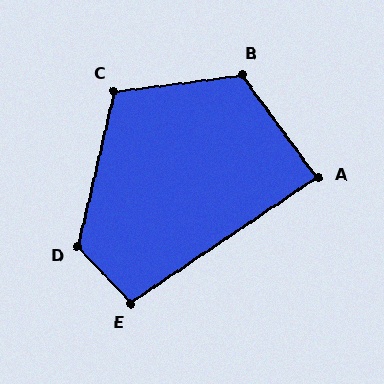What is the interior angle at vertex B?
Approximately 119 degrees (obtuse).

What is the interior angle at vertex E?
Approximately 99 degrees (obtuse).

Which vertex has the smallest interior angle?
A, at approximately 87 degrees.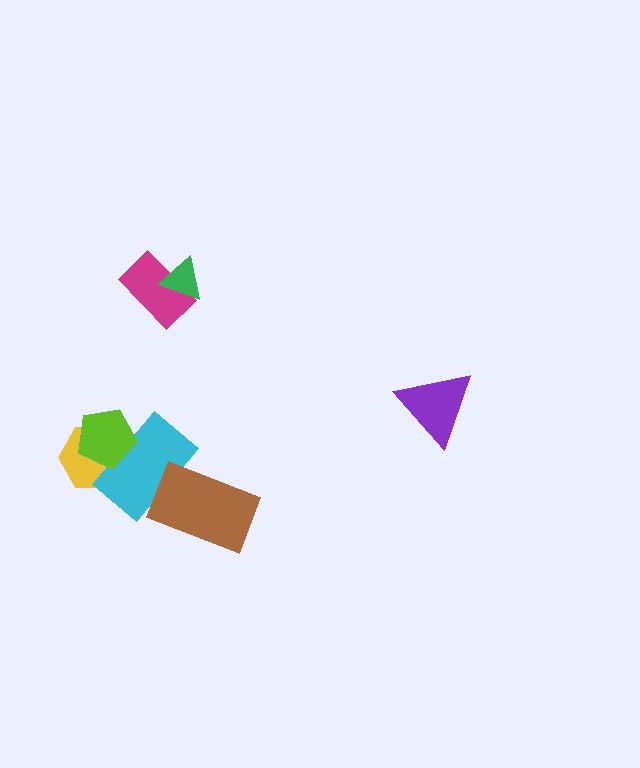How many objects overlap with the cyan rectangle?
3 objects overlap with the cyan rectangle.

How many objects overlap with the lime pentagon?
2 objects overlap with the lime pentagon.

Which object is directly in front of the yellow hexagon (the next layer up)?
The cyan rectangle is directly in front of the yellow hexagon.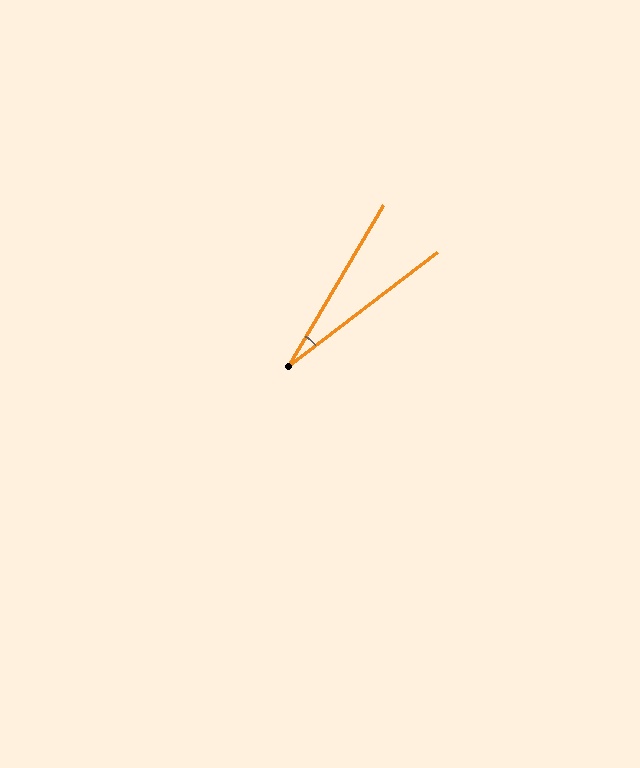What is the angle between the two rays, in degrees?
Approximately 22 degrees.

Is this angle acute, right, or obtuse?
It is acute.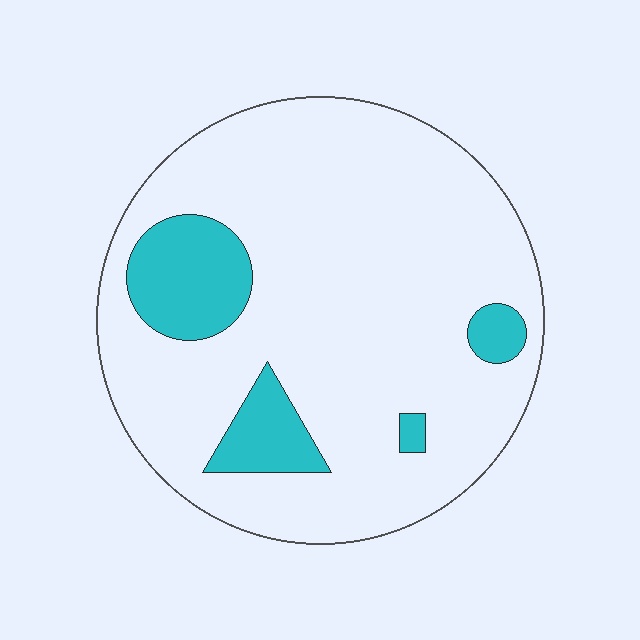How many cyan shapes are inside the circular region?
4.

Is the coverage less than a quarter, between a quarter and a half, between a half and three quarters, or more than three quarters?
Less than a quarter.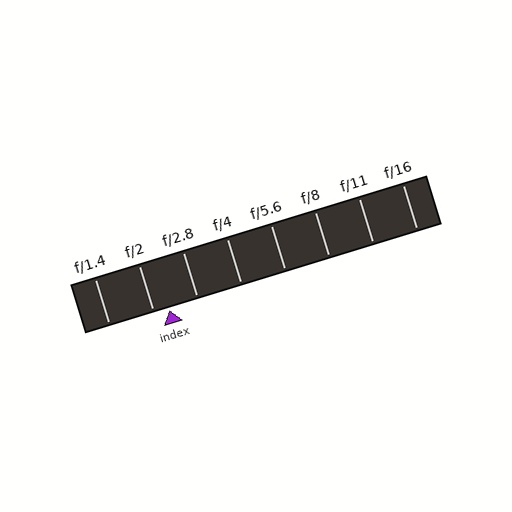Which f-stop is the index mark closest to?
The index mark is closest to f/2.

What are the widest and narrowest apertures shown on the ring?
The widest aperture shown is f/1.4 and the narrowest is f/16.